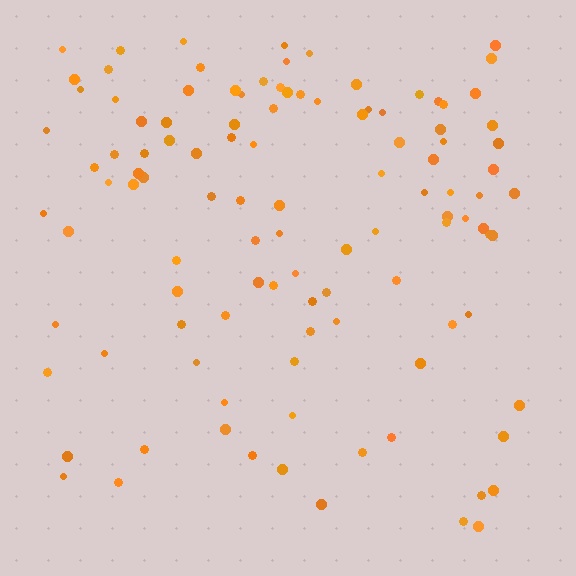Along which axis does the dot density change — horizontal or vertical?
Vertical.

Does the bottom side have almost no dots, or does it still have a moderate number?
Still a moderate number, just noticeably fewer than the top.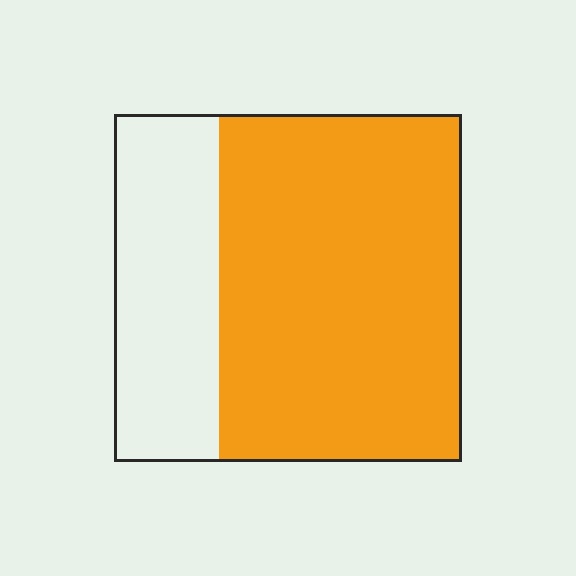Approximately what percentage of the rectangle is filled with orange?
Approximately 70%.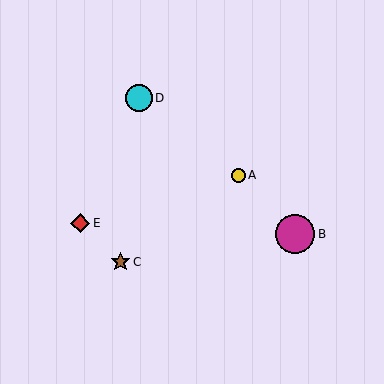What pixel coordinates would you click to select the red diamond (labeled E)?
Click at (80, 223) to select the red diamond E.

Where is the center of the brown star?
The center of the brown star is at (121, 262).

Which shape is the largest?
The magenta circle (labeled B) is the largest.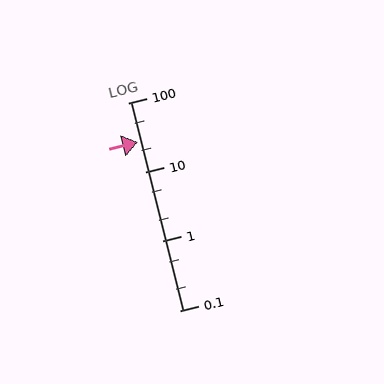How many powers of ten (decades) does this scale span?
The scale spans 3 decades, from 0.1 to 100.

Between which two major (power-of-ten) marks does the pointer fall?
The pointer is between 10 and 100.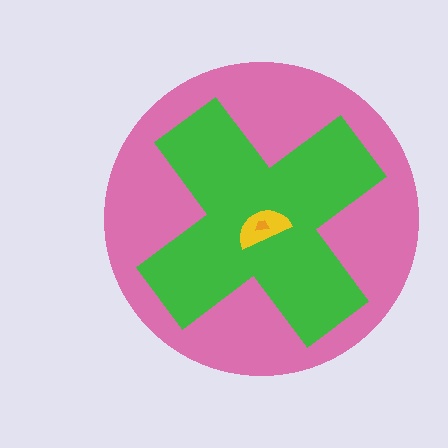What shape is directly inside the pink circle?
The green cross.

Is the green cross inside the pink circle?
Yes.